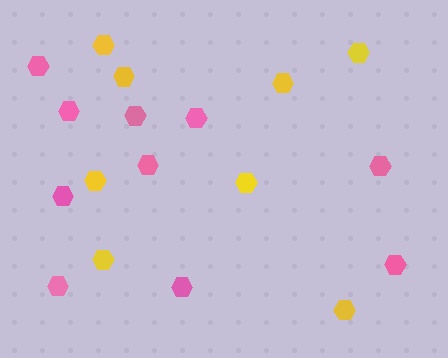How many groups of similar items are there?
There are 2 groups: one group of pink hexagons (10) and one group of yellow hexagons (8).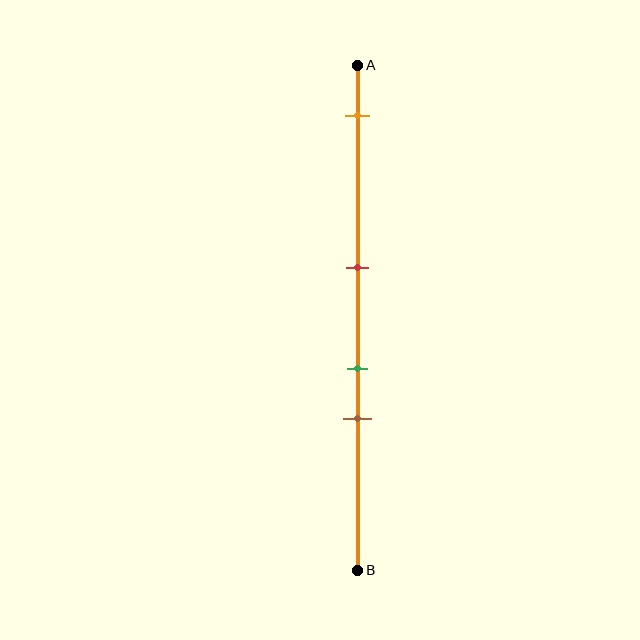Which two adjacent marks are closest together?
The green and brown marks are the closest adjacent pair.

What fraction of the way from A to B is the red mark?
The red mark is approximately 40% (0.4) of the way from A to B.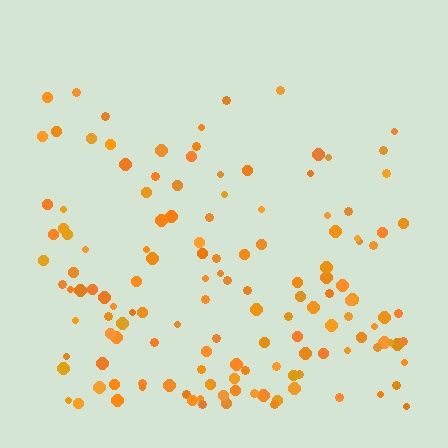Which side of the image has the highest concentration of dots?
The bottom.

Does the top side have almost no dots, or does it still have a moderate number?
Still a moderate number, just noticeably fewer than the bottom.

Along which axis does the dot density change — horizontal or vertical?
Vertical.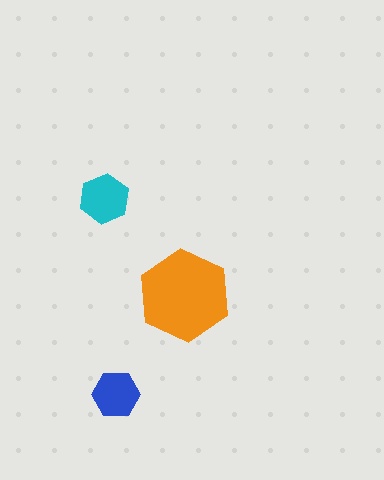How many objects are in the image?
There are 3 objects in the image.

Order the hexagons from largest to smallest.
the orange one, the cyan one, the blue one.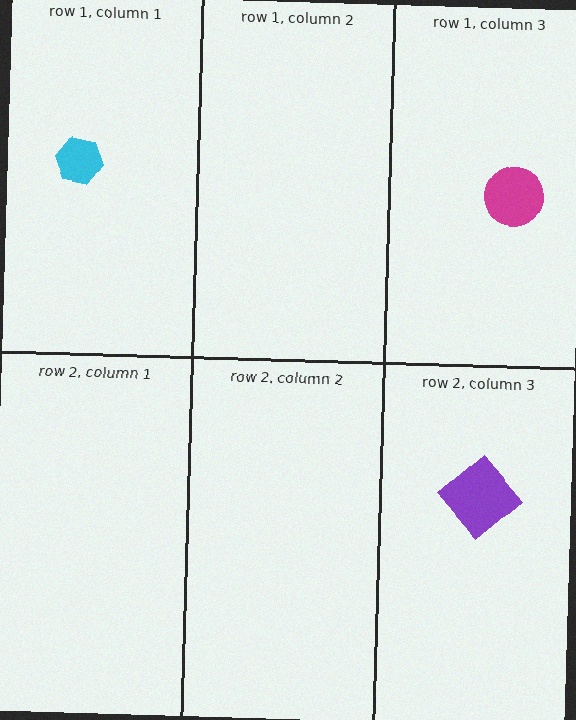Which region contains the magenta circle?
The row 1, column 3 region.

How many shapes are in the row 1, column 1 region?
1.